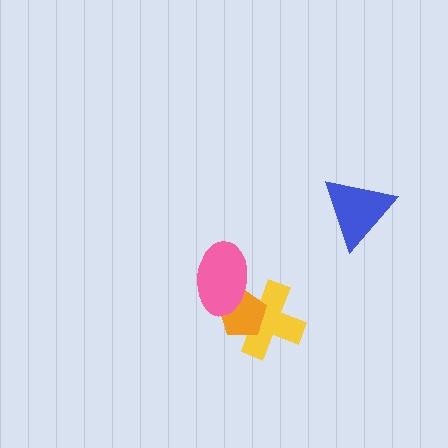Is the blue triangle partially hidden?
No, no other shape covers it.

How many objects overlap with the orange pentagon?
2 objects overlap with the orange pentagon.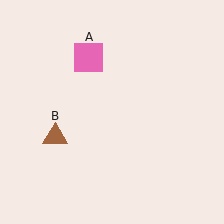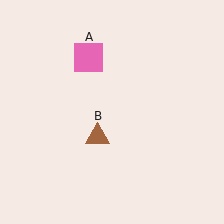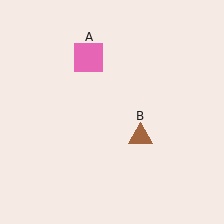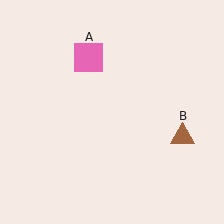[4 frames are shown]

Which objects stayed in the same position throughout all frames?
Pink square (object A) remained stationary.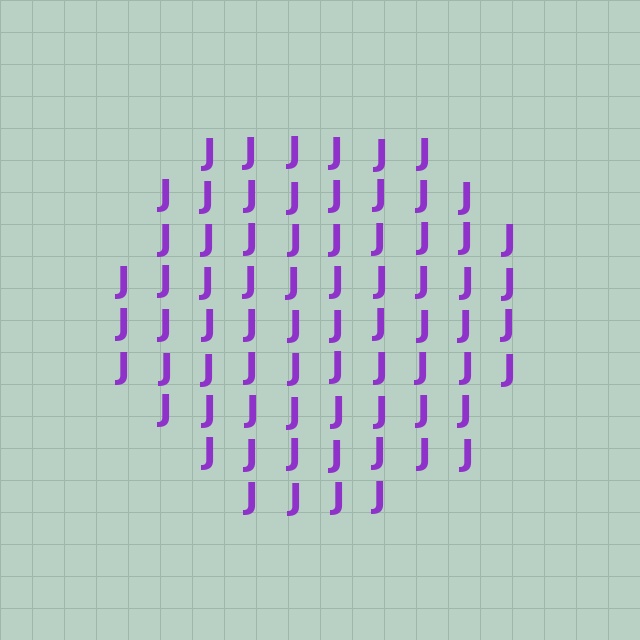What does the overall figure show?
The overall figure shows a circle.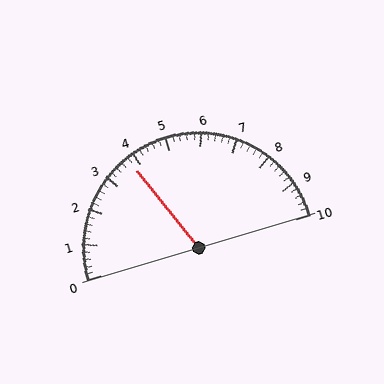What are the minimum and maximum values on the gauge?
The gauge ranges from 0 to 10.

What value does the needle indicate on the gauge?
The needle indicates approximately 3.8.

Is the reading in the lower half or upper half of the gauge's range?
The reading is in the lower half of the range (0 to 10).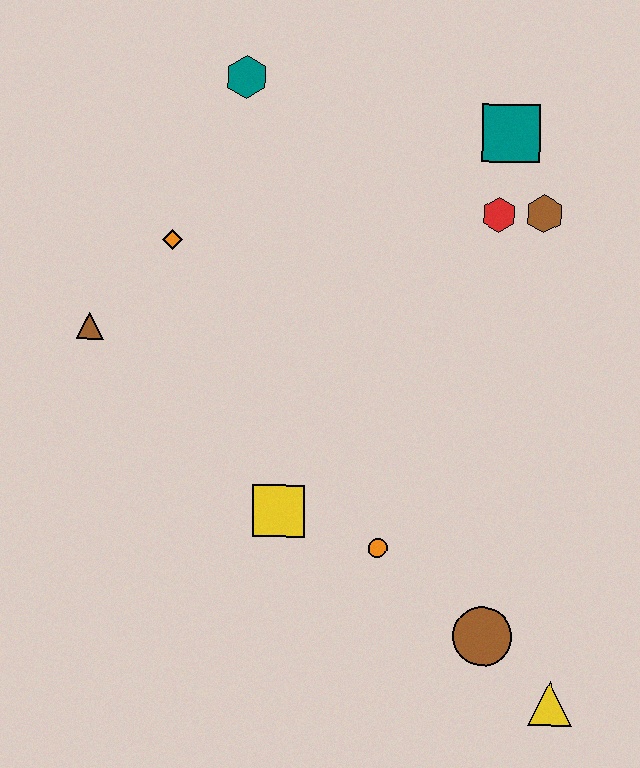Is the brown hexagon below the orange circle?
No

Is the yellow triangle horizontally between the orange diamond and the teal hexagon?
No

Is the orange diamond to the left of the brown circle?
Yes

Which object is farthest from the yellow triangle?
The teal hexagon is farthest from the yellow triangle.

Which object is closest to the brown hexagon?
The red hexagon is closest to the brown hexagon.